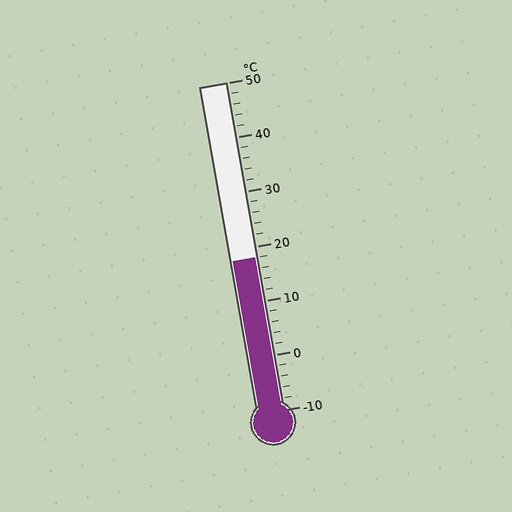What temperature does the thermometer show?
The thermometer shows approximately 18°C.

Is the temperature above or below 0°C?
The temperature is above 0°C.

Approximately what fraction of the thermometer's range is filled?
The thermometer is filled to approximately 45% of its range.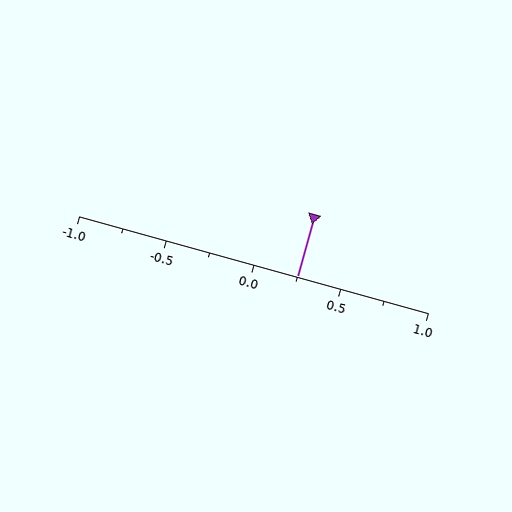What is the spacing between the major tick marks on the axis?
The major ticks are spaced 0.5 apart.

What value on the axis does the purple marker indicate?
The marker indicates approximately 0.25.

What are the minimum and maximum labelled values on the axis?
The axis runs from -1.0 to 1.0.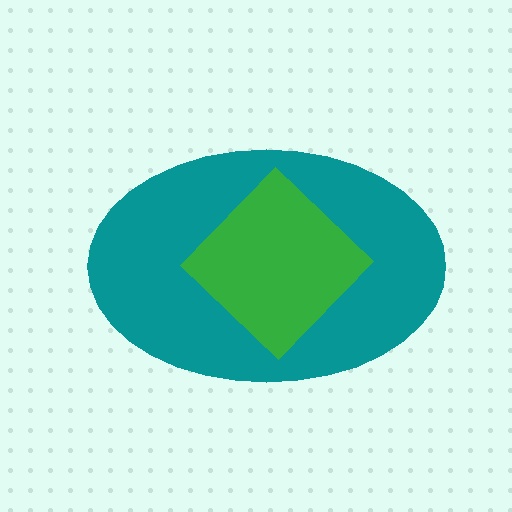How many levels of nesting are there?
2.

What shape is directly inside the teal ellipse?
The green diamond.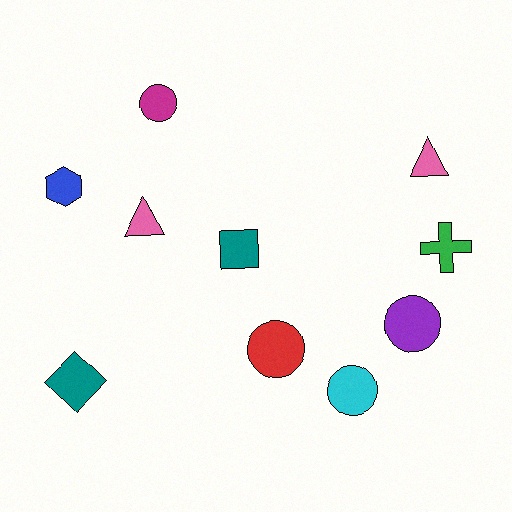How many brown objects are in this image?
There are no brown objects.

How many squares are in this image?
There is 1 square.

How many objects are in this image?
There are 10 objects.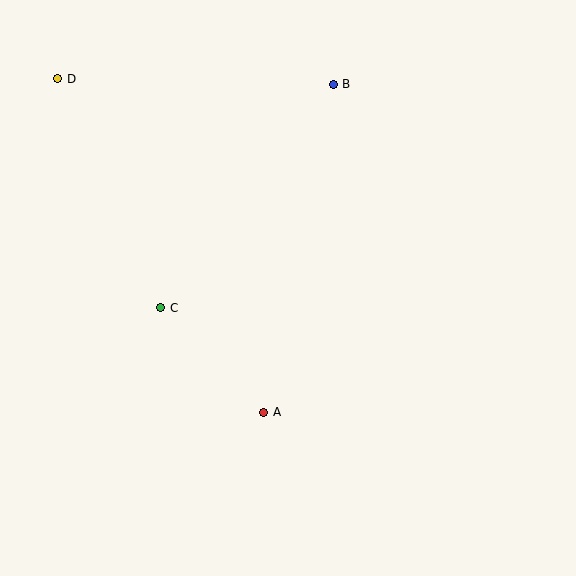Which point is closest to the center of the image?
Point A at (264, 412) is closest to the center.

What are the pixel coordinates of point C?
Point C is at (161, 308).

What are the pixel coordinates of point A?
Point A is at (264, 412).